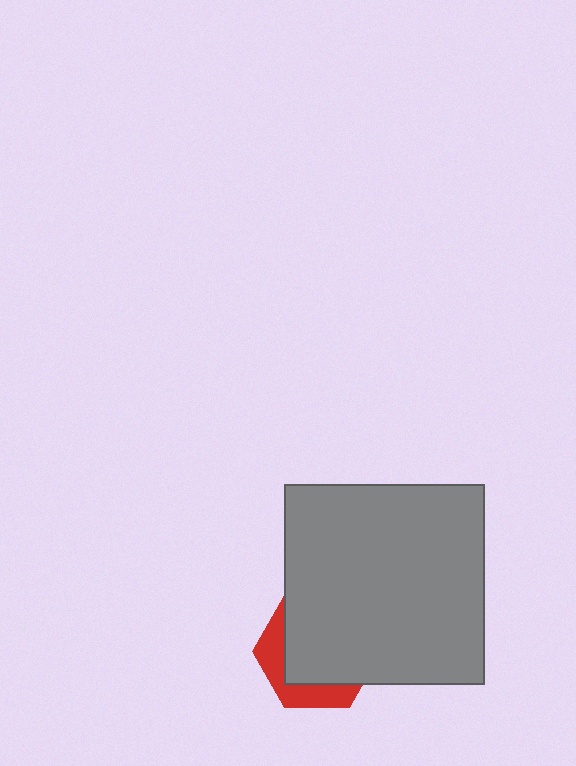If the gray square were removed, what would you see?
You would see the complete red hexagon.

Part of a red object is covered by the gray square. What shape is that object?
It is a hexagon.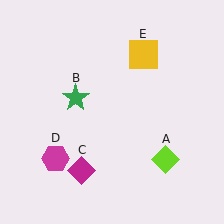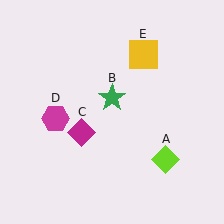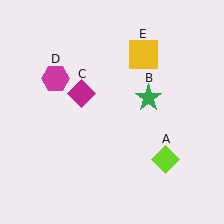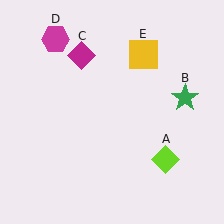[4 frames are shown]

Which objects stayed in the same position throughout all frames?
Lime diamond (object A) and yellow square (object E) remained stationary.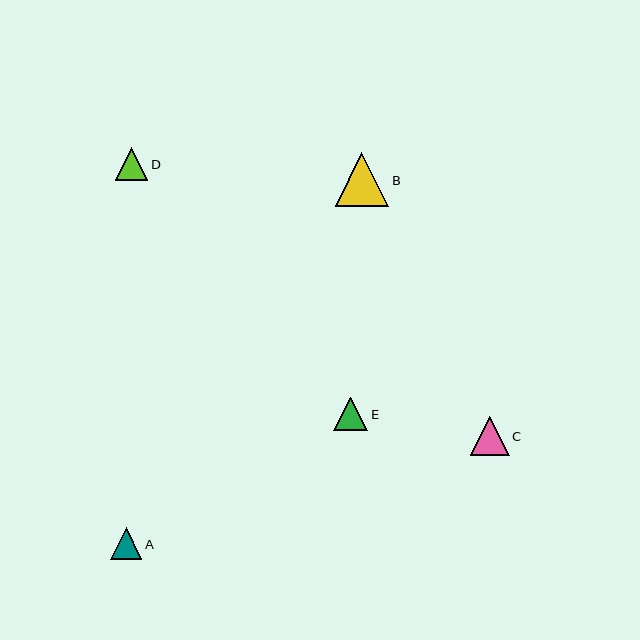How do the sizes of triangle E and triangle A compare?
Triangle E and triangle A are approximately the same size.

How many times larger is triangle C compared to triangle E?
Triangle C is approximately 1.2 times the size of triangle E.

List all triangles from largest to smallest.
From largest to smallest: B, C, E, D, A.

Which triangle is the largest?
Triangle B is the largest with a size of approximately 53 pixels.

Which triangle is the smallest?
Triangle A is the smallest with a size of approximately 32 pixels.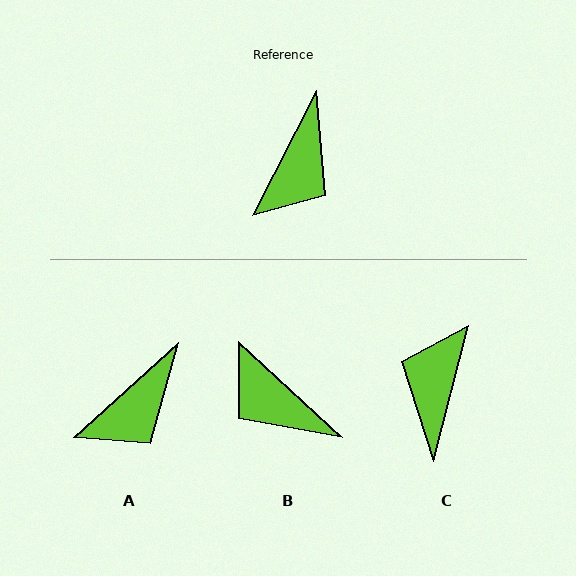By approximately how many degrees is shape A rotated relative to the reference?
Approximately 21 degrees clockwise.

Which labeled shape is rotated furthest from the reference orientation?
C, about 167 degrees away.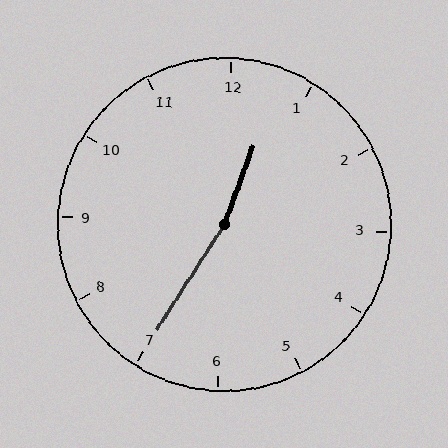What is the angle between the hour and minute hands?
Approximately 168 degrees.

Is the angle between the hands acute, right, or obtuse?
It is obtuse.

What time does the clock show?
12:35.